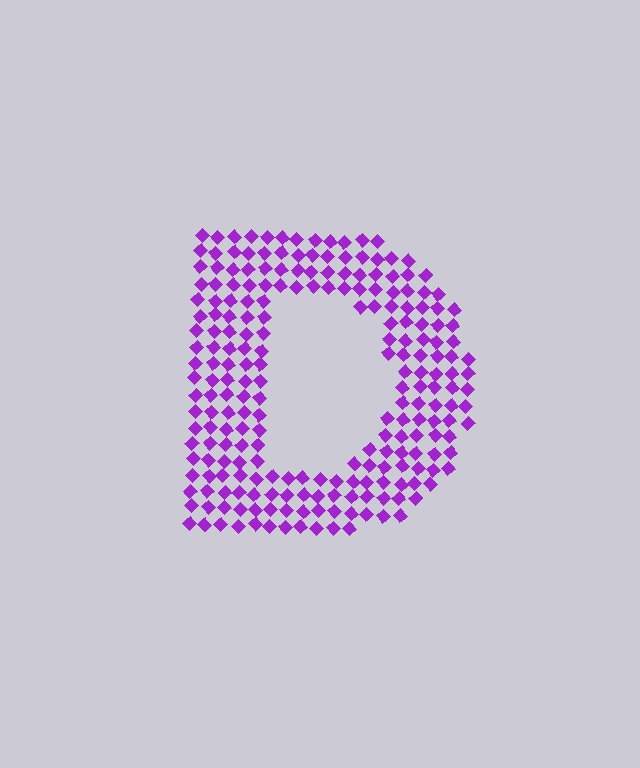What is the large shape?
The large shape is the letter D.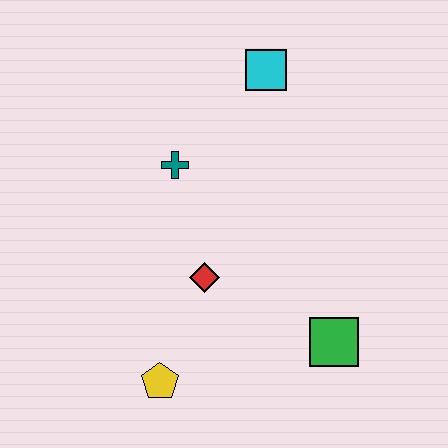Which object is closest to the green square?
The red diamond is closest to the green square.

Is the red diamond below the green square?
No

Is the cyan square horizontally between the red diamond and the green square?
Yes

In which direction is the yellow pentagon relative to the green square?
The yellow pentagon is to the left of the green square.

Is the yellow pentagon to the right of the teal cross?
No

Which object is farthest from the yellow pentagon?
The cyan square is farthest from the yellow pentagon.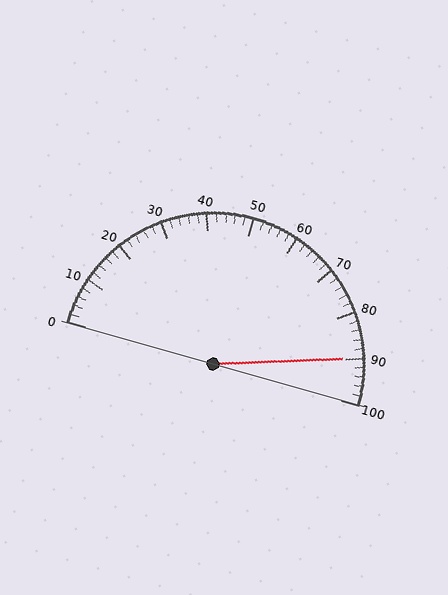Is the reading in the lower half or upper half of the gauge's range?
The reading is in the upper half of the range (0 to 100).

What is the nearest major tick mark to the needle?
The nearest major tick mark is 90.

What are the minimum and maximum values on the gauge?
The gauge ranges from 0 to 100.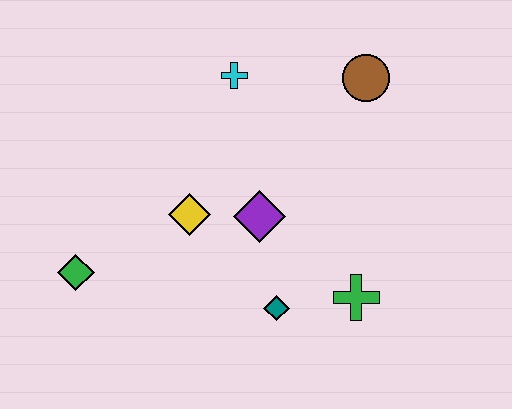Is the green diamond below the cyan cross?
Yes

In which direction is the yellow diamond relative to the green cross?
The yellow diamond is to the left of the green cross.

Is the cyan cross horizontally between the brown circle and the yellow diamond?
Yes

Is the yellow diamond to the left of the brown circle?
Yes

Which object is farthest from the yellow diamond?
The brown circle is farthest from the yellow diamond.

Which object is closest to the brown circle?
The cyan cross is closest to the brown circle.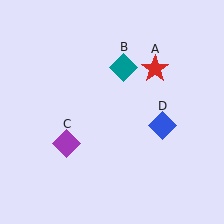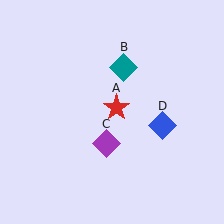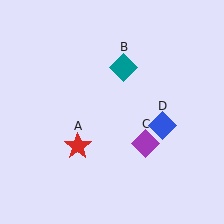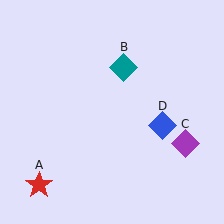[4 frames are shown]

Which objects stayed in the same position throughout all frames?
Teal diamond (object B) and blue diamond (object D) remained stationary.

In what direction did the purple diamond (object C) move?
The purple diamond (object C) moved right.